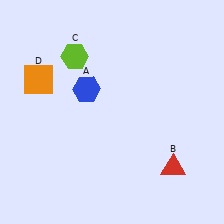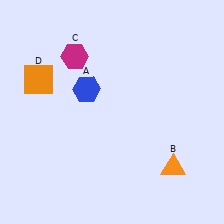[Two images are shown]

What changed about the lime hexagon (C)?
In Image 1, C is lime. In Image 2, it changed to magenta.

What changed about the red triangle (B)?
In Image 1, B is red. In Image 2, it changed to orange.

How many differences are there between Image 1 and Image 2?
There are 2 differences between the two images.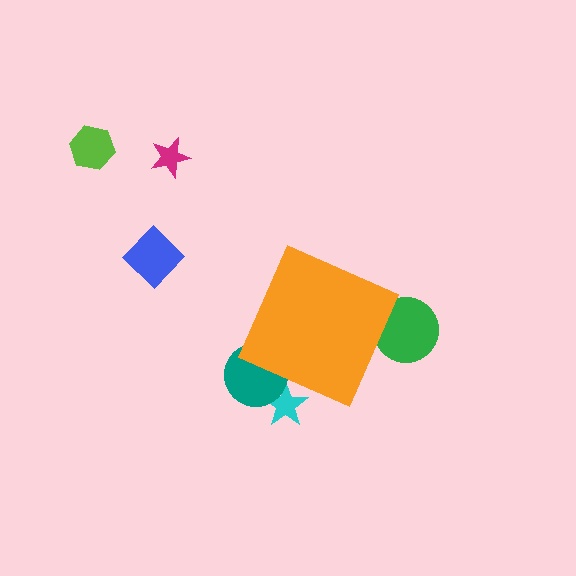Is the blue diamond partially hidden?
No, the blue diamond is fully visible.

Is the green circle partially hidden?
Yes, the green circle is partially hidden behind the orange diamond.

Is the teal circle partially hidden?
Yes, the teal circle is partially hidden behind the orange diamond.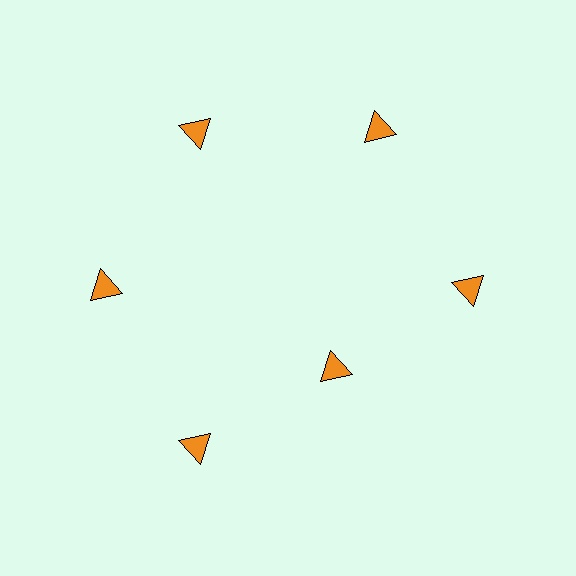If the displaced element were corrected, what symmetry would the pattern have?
It would have 6-fold rotational symmetry — the pattern would map onto itself every 60 degrees.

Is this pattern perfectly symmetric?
No. The 6 orange triangles are arranged in a ring, but one element near the 5 o'clock position is pulled inward toward the center, breaking the 6-fold rotational symmetry.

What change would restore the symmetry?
The symmetry would be restored by moving it outward, back onto the ring so that all 6 triangles sit at equal angles and equal distance from the center.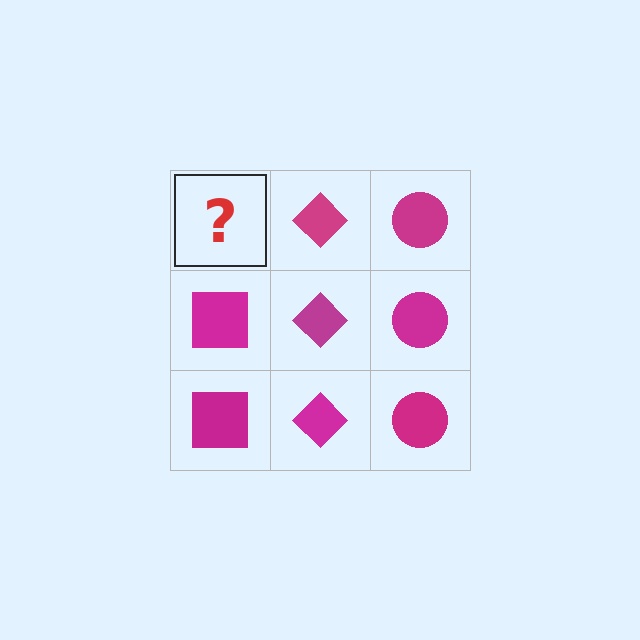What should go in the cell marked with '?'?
The missing cell should contain a magenta square.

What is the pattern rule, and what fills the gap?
The rule is that each column has a consistent shape. The gap should be filled with a magenta square.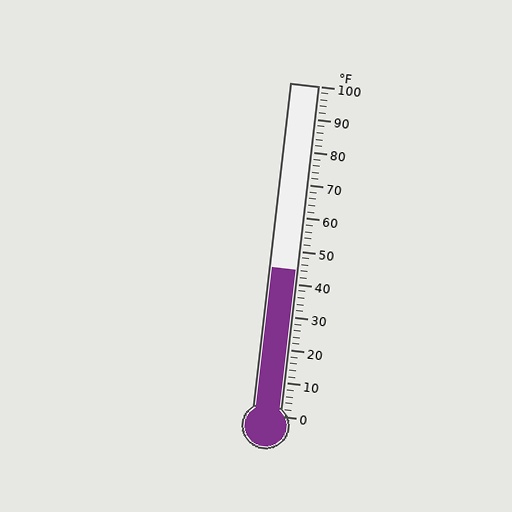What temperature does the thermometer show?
The thermometer shows approximately 44°F.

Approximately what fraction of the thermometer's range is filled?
The thermometer is filled to approximately 45% of its range.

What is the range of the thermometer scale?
The thermometer scale ranges from 0°F to 100°F.